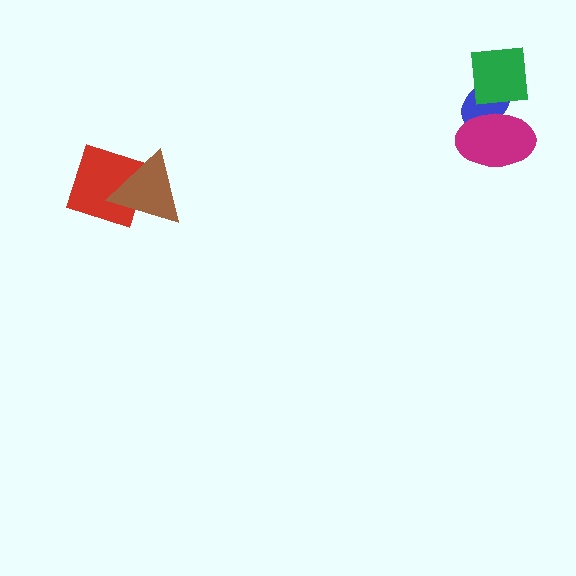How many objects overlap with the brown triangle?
1 object overlaps with the brown triangle.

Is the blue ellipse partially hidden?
Yes, it is partially covered by another shape.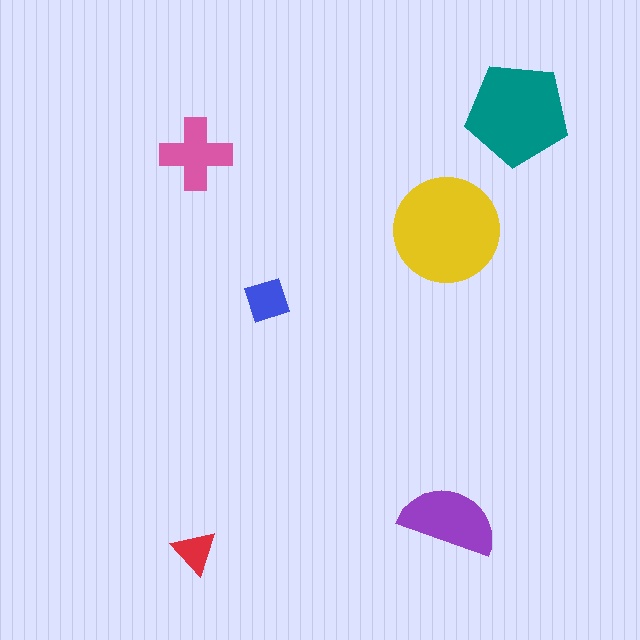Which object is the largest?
The yellow circle.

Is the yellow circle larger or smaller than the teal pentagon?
Larger.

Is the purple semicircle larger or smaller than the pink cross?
Larger.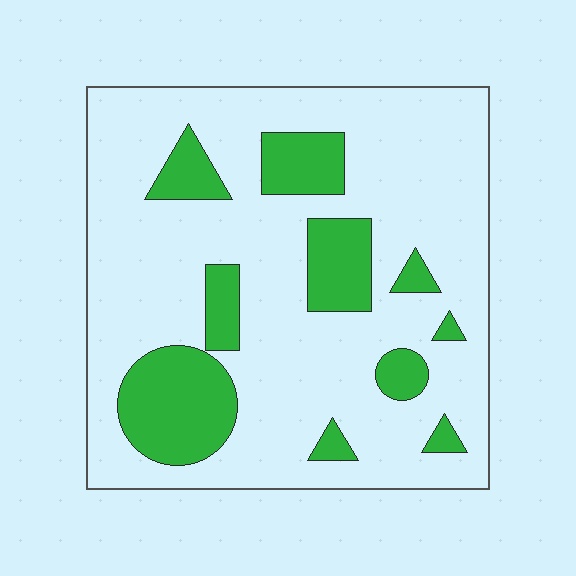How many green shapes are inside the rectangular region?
10.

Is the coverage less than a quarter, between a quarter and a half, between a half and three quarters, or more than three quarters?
Less than a quarter.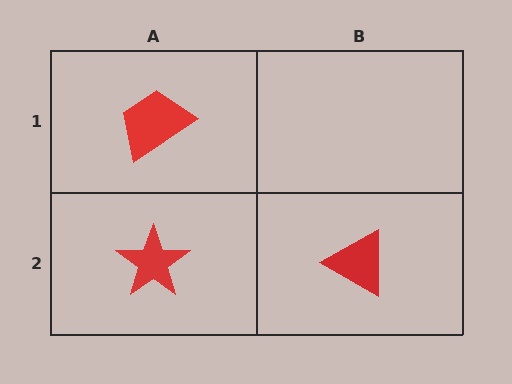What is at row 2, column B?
A red triangle.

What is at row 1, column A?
A red trapezoid.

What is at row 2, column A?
A red star.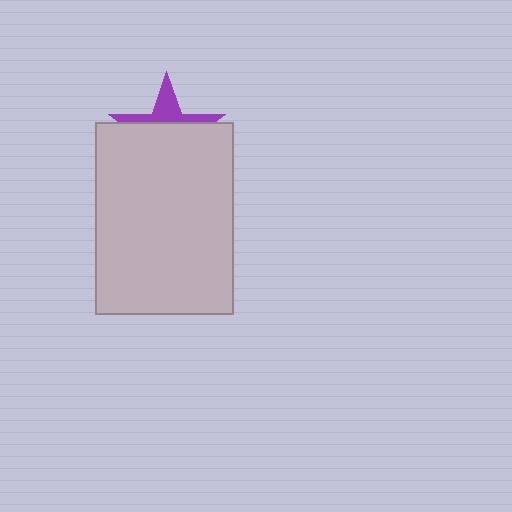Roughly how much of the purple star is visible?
A small part of it is visible (roughly 33%).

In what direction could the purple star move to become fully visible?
The purple star could move up. That would shift it out from behind the light gray rectangle entirely.